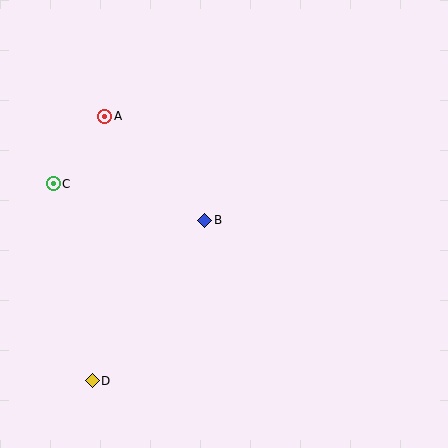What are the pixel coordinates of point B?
Point B is at (205, 220).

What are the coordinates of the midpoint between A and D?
The midpoint between A and D is at (99, 249).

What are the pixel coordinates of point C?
Point C is at (53, 184).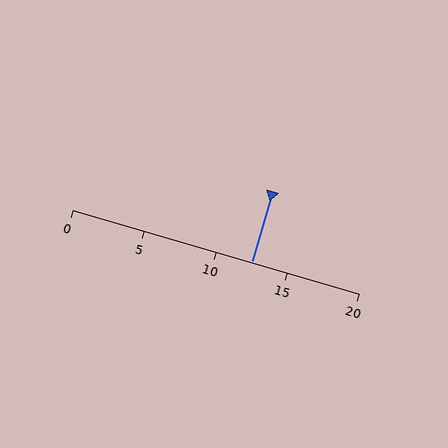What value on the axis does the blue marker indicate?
The marker indicates approximately 12.5.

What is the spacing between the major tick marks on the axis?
The major ticks are spaced 5 apart.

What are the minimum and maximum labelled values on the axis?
The axis runs from 0 to 20.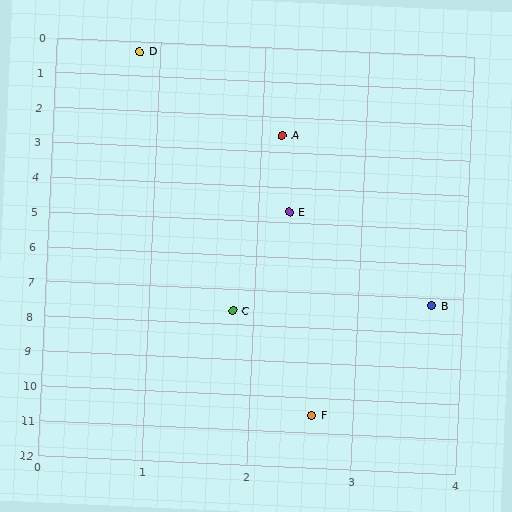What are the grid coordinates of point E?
Point E is at approximately (2.3, 4.7).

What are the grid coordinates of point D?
Point D is at approximately (0.8, 0.3).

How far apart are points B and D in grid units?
Points B and D are about 7.5 grid units apart.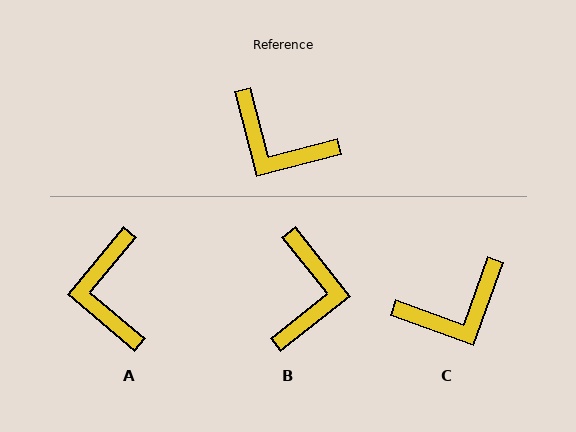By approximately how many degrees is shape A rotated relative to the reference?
Approximately 55 degrees clockwise.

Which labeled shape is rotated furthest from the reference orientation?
B, about 114 degrees away.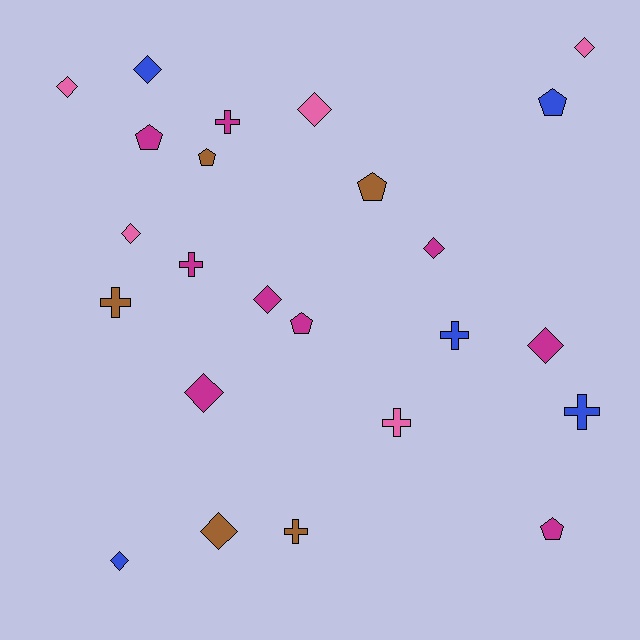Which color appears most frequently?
Magenta, with 9 objects.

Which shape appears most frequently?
Diamond, with 11 objects.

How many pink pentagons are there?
There are no pink pentagons.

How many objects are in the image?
There are 24 objects.